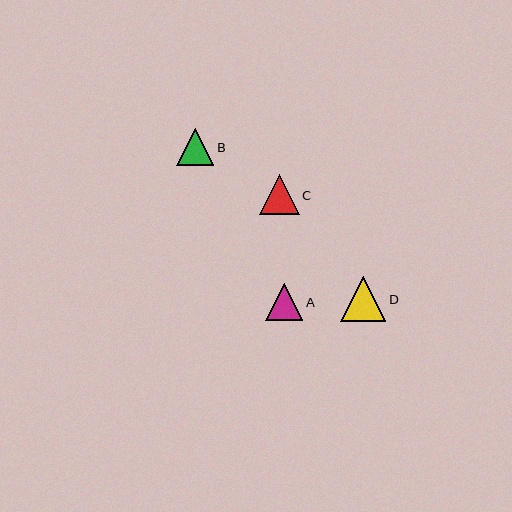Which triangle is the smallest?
Triangle B is the smallest with a size of approximately 37 pixels.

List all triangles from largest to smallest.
From largest to smallest: D, C, A, B.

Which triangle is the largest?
Triangle D is the largest with a size of approximately 45 pixels.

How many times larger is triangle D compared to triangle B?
Triangle D is approximately 1.2 times the size of triangle B.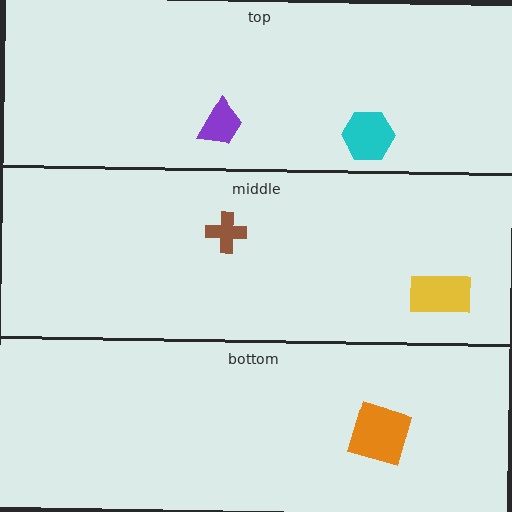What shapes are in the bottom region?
The orange square.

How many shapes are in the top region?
2.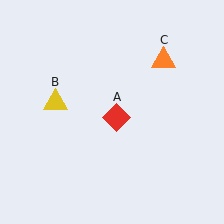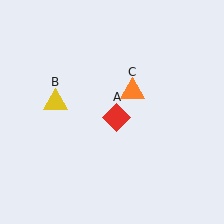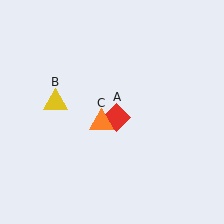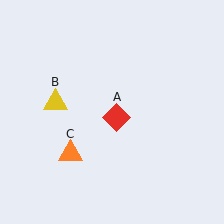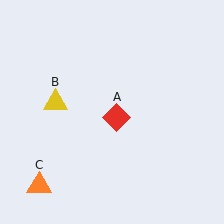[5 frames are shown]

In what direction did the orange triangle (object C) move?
The orange triangle (object C) moved down and to the left.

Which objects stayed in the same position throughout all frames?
Red diamond (object A) and yellow triangle (object B) remained stationary.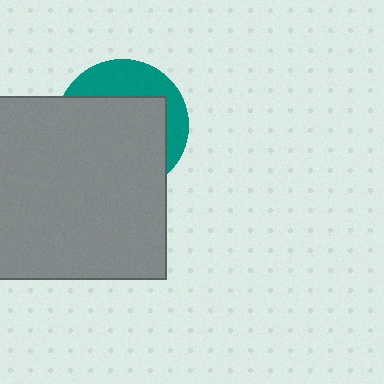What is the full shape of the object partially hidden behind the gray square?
The partially hidden object is a teal circle.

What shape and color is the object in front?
The object in front is a gray square.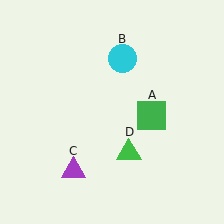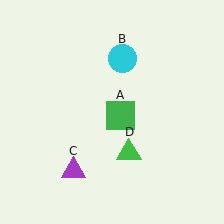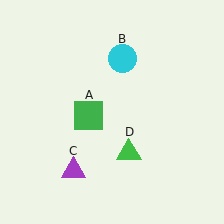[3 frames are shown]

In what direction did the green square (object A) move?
The green square (object A) moved left.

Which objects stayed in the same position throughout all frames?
Cyan circle (object B) and purple triangle (object C) and green triangle (object D) remained stationary.